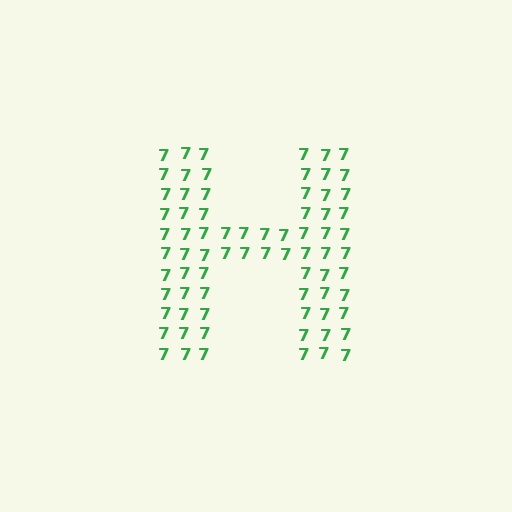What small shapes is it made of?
It is made of small digit 7's.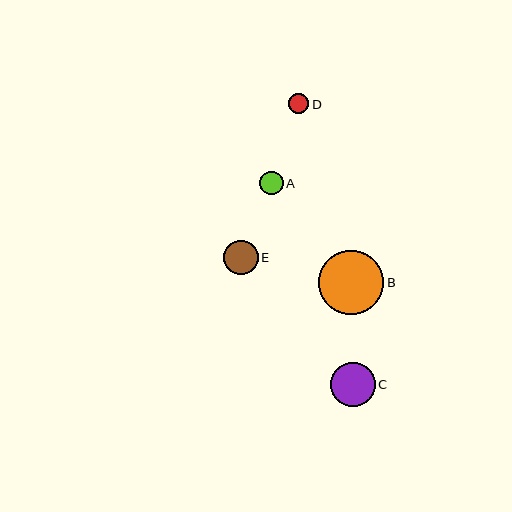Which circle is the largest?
Circle B is the largest with a size of approximately 65 pixels.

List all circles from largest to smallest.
From largest to smallest: B, C, E, A, D.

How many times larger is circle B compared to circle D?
Circle B is approximately 3.2 times the size of circle D.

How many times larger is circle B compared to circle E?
Circle B is approximately 1.9 times the size of circle E.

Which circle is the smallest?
Circle D is the smallest with a size of approximately 20 pixels.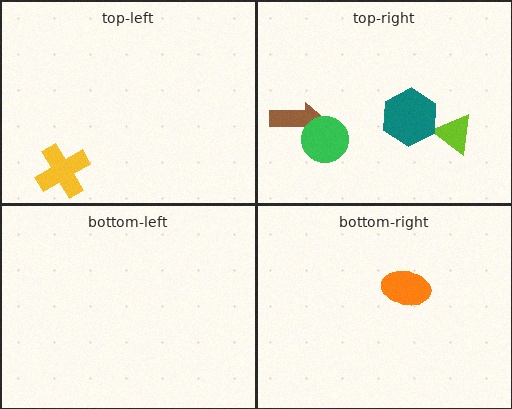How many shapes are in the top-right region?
4.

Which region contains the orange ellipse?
The bottom-right region.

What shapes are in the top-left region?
The yellow cross.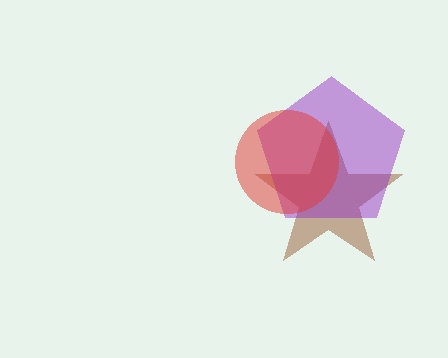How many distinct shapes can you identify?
There are 3 distinct shapes: a brown star, a purple pentagon, a red circle.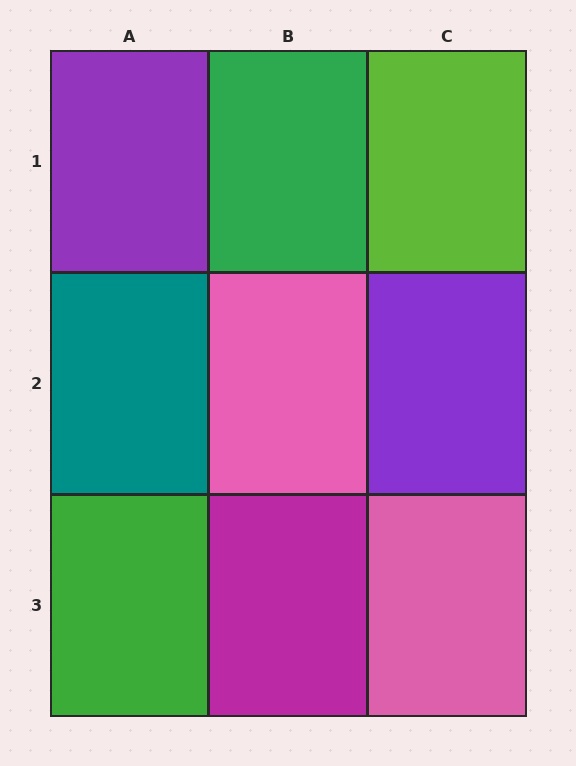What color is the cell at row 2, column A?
Teal.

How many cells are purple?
2 cells are purple.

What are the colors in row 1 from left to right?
Purple, green, lime.